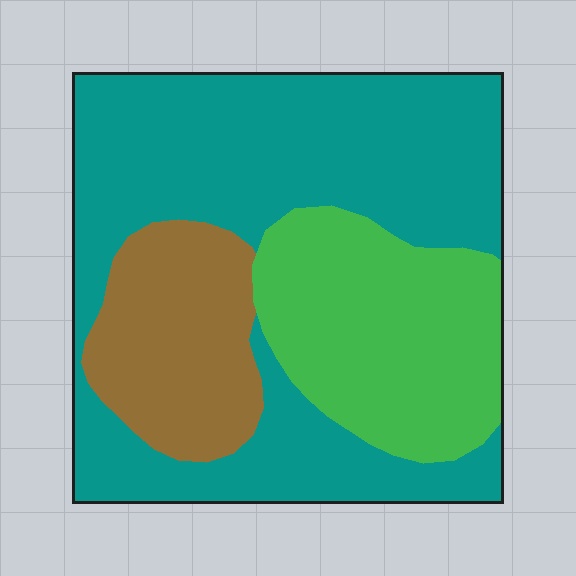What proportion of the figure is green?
Green covers about 25% of the figure.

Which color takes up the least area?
Brown, at roughly 20%.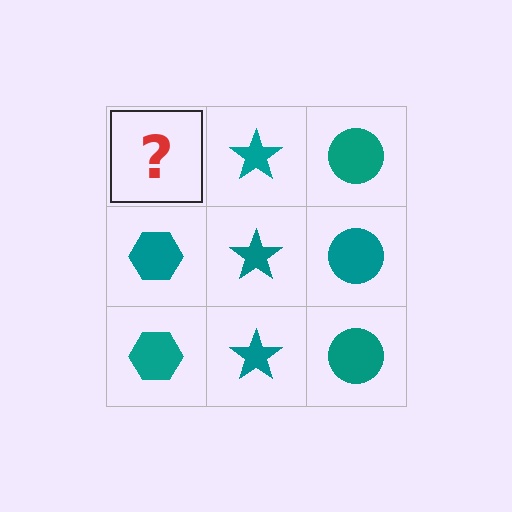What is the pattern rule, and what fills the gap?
The rule is that each column has a consistent shape. The gap should be filled with a teal hexagon.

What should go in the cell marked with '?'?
The missing cell should contain a teal hexagon.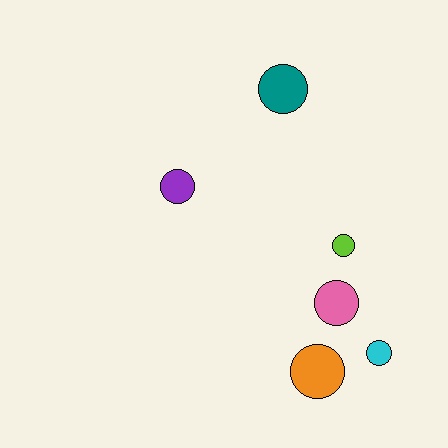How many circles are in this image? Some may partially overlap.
There are 6 circles.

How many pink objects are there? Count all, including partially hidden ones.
There is 1 pink object.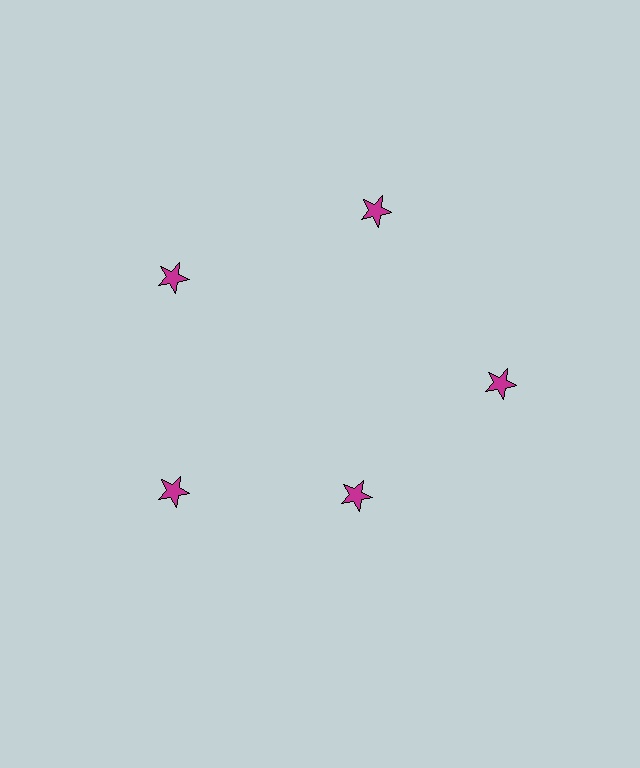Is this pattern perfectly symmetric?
No. The 5 magenta stars are arranged in a ring, but one element near the 5 o'clock position is pulled inward toward the center, breaking the 5-fold rotational symmetry.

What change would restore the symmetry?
The symmetry would be restored by moving it outward, back onto the ring so that all 5 stars sit at equal angles and equal distance from the center.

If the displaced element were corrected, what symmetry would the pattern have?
It would have 5-fold rotational symmetry — the pattern would map onto itself every 72 degrees.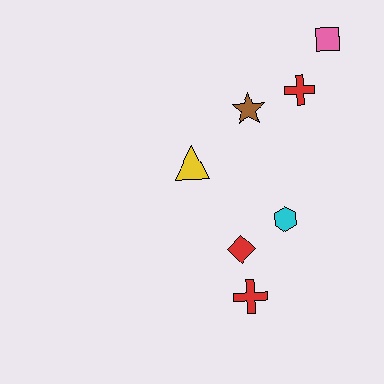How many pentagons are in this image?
There are no pentagons.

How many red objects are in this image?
There are 3 red objects.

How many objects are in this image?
There are 7 objects.